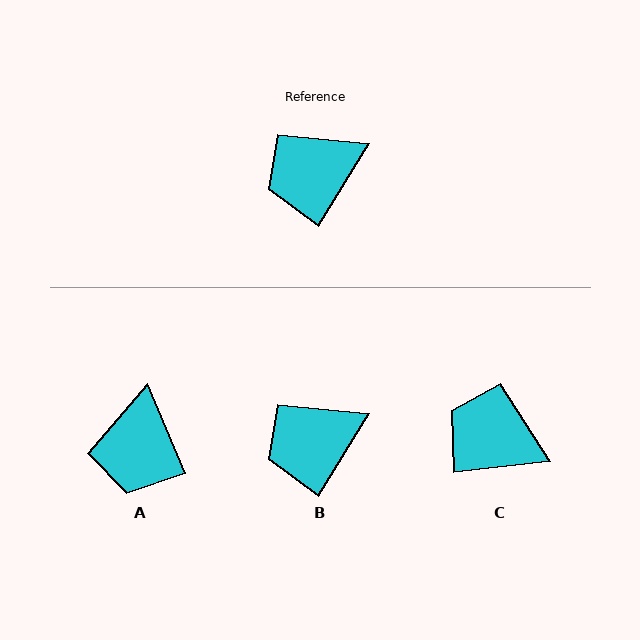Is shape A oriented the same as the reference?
No, it is off by about 55 degrees.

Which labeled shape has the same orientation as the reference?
B.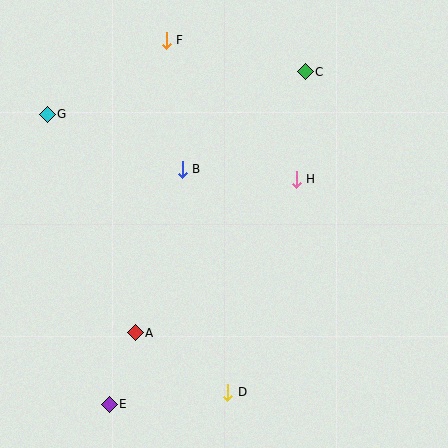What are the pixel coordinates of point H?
Point H is at (296, 179).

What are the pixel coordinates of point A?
Point A is at (135, 333).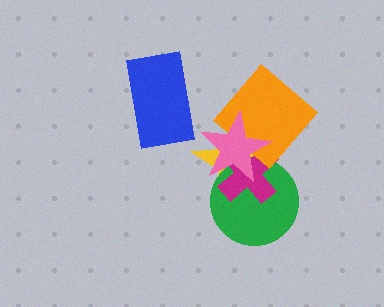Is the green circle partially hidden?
Yes, it is partially covered by another shape.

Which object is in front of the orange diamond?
The pink star is in front of the orange diamond.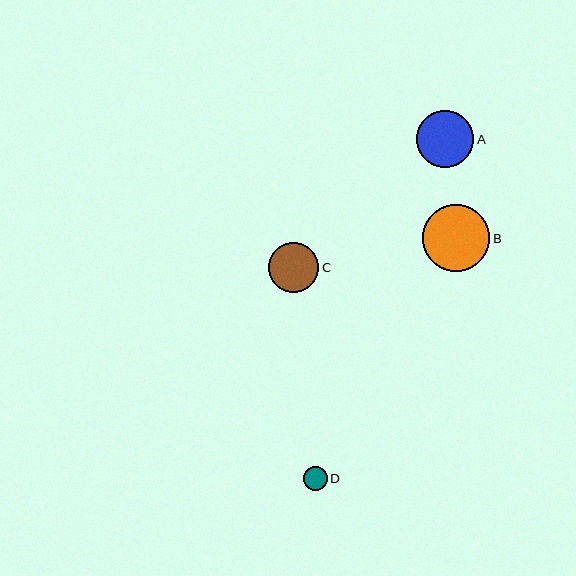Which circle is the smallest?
Circle D is the smallest with a size of approximately 24 pixels.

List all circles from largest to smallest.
From largest to smallest: B, A, C, D.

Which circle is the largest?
Circle B is the largest with a size of approximately 67 pixels.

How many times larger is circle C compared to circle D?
Circle C is approximately 2.1 times the size of circle D.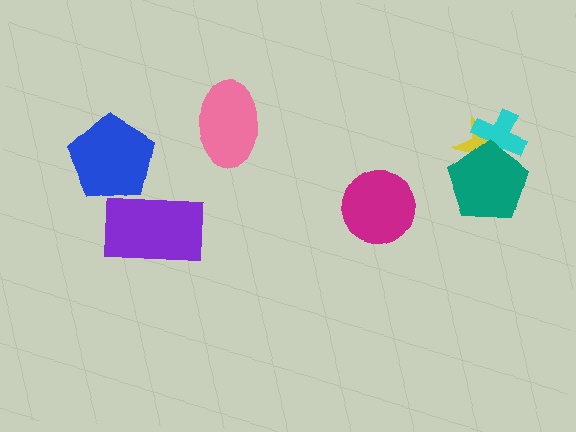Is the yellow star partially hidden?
Yes, it is partially covered by another shape.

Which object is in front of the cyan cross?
The teal pentagon is in front of the cyan cross.